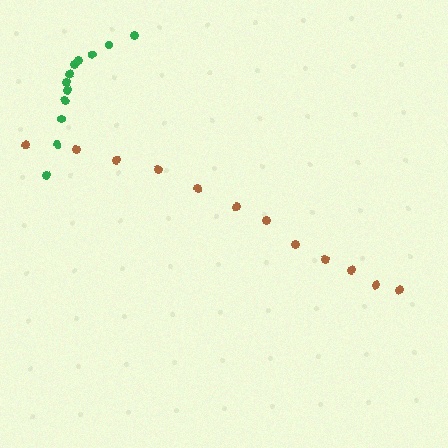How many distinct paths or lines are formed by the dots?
There are 2 distinct paths.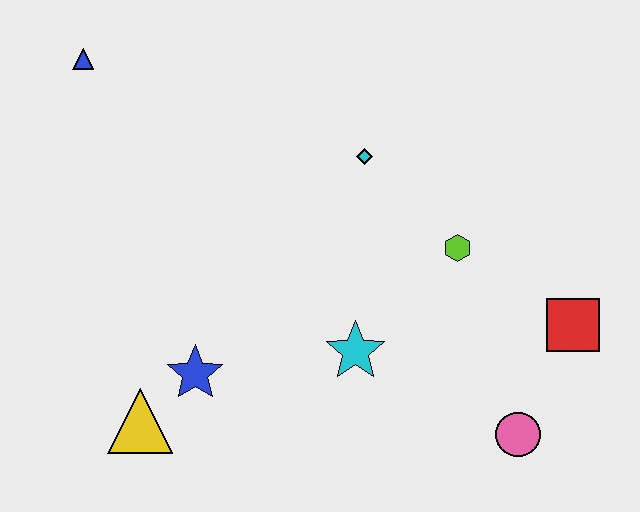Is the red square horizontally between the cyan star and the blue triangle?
No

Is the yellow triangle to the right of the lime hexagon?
No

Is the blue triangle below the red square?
No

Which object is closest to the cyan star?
The lime hexagon is closest to the cyan star.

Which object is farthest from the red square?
The blue triangle is farthest from the red square.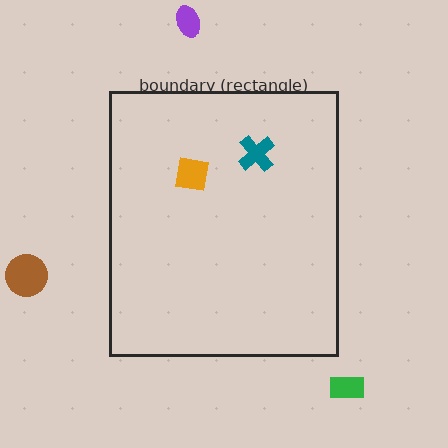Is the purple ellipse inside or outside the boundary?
Outside.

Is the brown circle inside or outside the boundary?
Outside.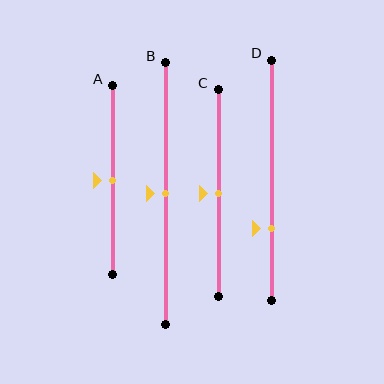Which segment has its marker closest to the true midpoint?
Segment A has its marker closest to the true midpoint.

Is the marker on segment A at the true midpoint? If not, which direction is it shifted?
Yes, the marker on segment A is at the true midpoint.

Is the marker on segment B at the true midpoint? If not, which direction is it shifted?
Yes, the marker on segment B is at the true midpoint.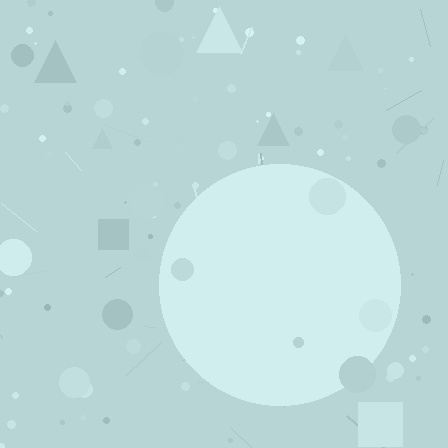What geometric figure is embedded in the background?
A circle is embedded in the background.